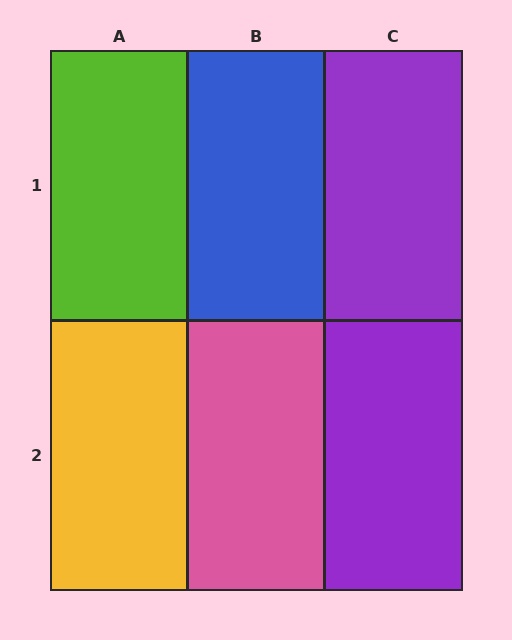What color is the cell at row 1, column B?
Blue.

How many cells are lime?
1 cell is lime.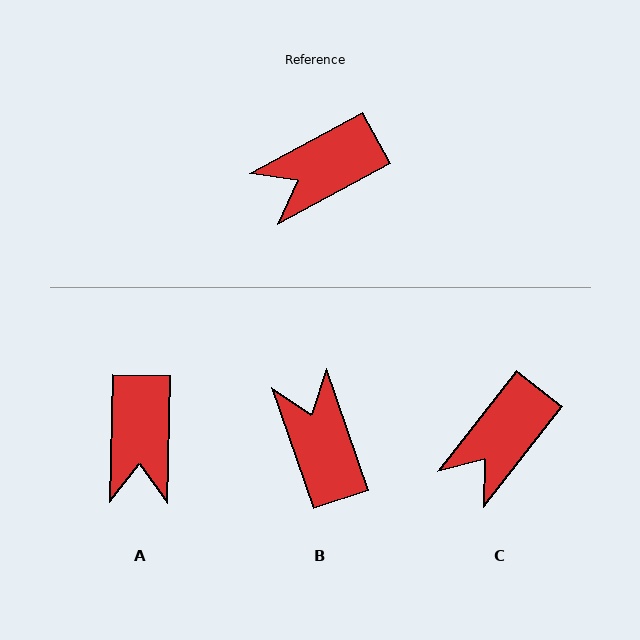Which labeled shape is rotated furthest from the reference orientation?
B, about 100 degrees away.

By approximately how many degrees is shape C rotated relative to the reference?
Approximately 24 degrees counter-clockwise.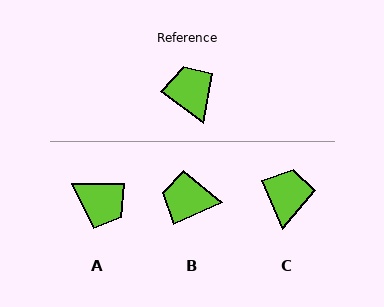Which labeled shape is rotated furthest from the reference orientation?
A, about 143 degrees away.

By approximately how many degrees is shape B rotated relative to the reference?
Approximately 61 degrees counter-clockwise.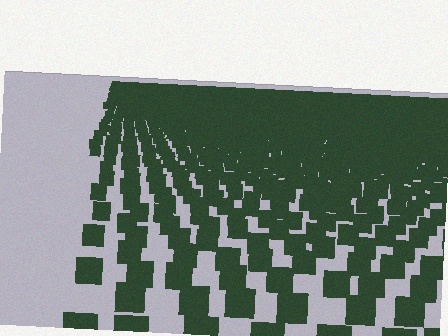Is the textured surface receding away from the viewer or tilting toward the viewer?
The surface is receding away from the viewer. Texture elements get smaller and denser toward the top.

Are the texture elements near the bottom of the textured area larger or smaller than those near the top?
Larger. Near the bottom, elements are closer to the viewer and appear at a bigger on-screen size.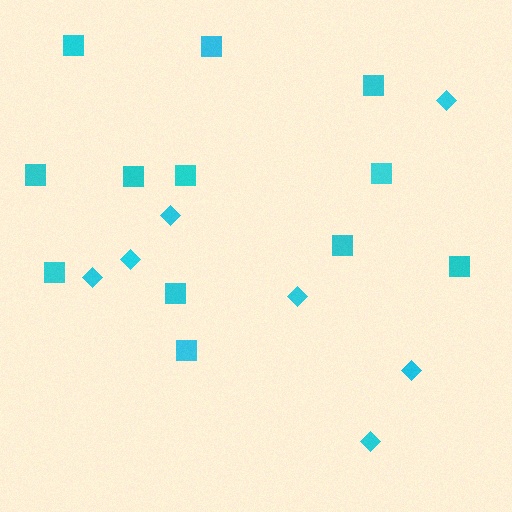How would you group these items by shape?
There are 2 groups: one group of diamonds (7) and one group of squares (12).